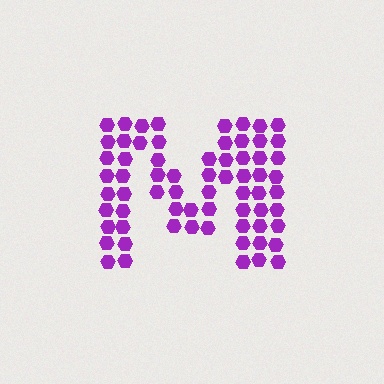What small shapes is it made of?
It is made of small hexagons.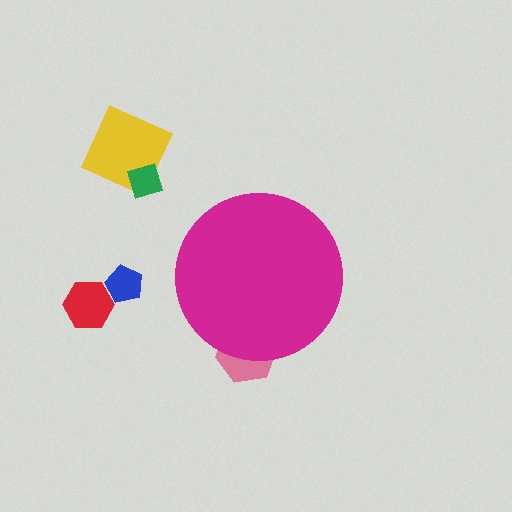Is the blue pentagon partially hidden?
No, the blue pentagon is fully visible.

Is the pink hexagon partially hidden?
Yes, the pink hexagon is partially hidden behind the magenta circle.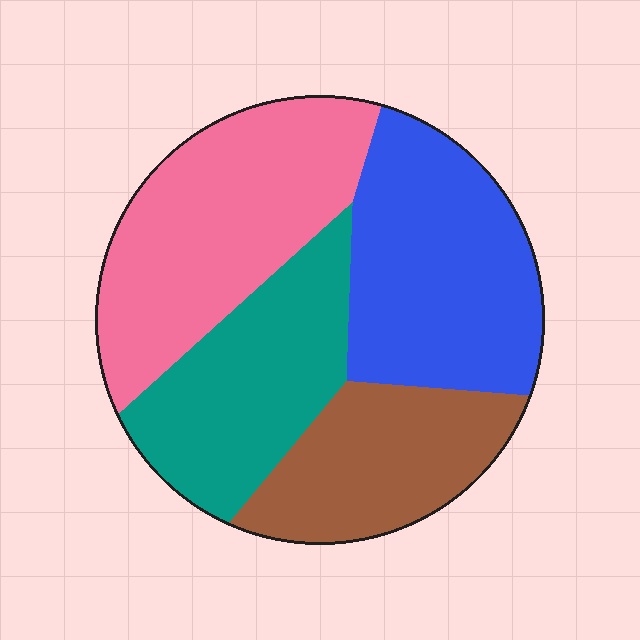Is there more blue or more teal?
Blue.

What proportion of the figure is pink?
Pink takes up between a quarter and a half of the figure.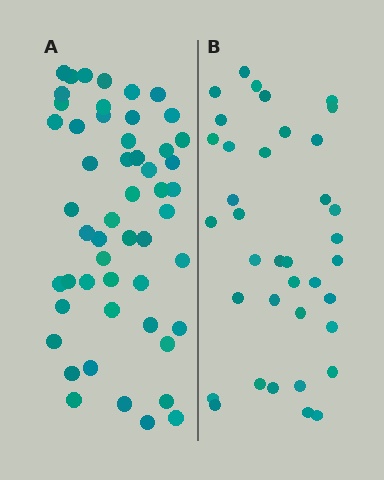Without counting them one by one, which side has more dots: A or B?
Region A (the left region) has more dots.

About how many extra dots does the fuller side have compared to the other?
Region A has approximately 15 more dots than region B.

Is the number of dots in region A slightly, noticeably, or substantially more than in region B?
Region A has noticeably more, but not dramatically so. The ratio is roughly 1.4 to 1.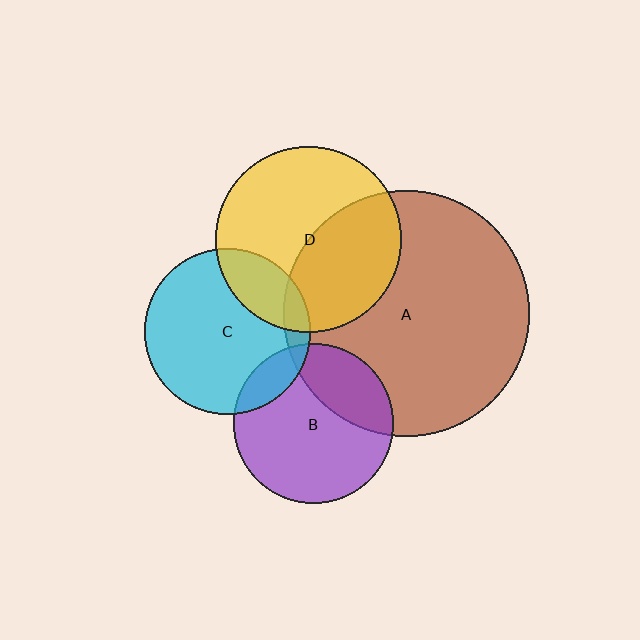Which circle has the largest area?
Circle A (brown).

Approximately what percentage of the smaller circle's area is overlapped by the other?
Approximately 40%.